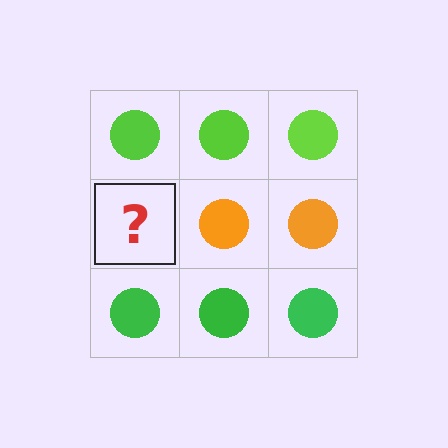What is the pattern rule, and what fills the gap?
The rule is that each row has a consistent color. The gap should be filled with an orange circle.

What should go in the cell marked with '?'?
The missing cell should contain an orange circle.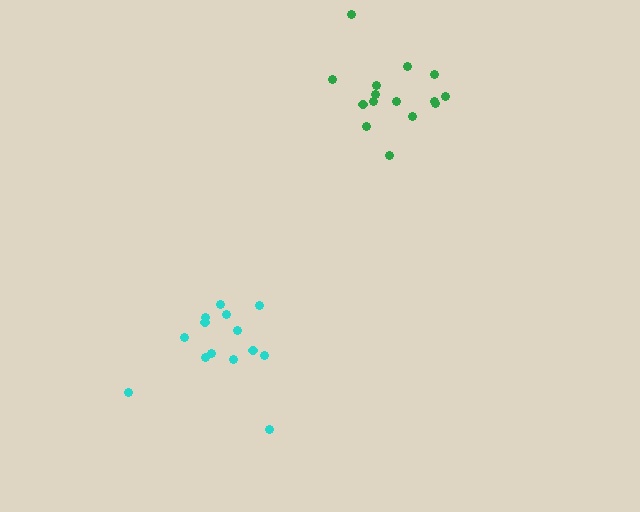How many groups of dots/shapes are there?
There are 2 groups.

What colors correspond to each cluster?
The clusters are colored: cyan, green.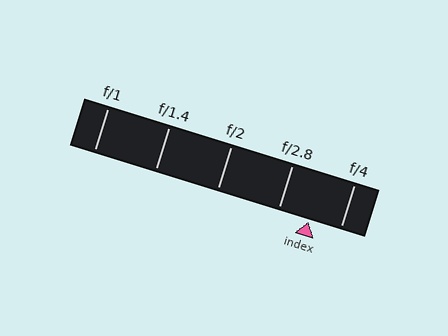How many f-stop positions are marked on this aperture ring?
There are 5 f-stop positions marked.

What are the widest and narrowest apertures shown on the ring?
The widest aperture shown is f/1 and the narrowest is f/4.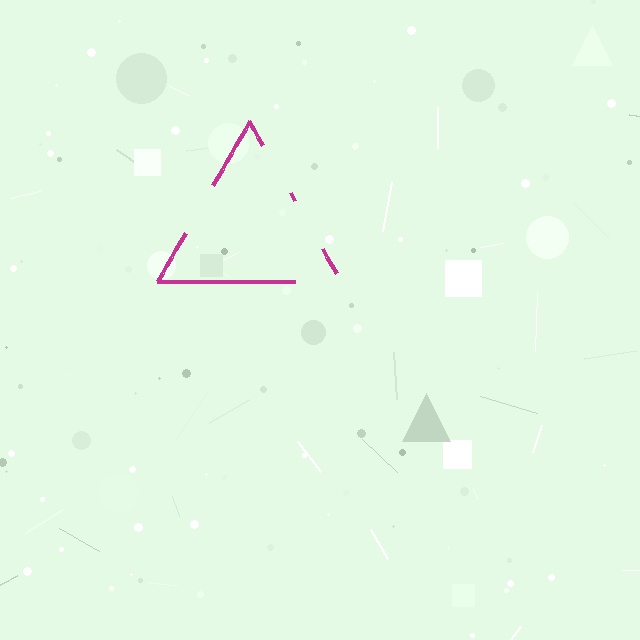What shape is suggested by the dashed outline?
The dashed outline suggests a triangle.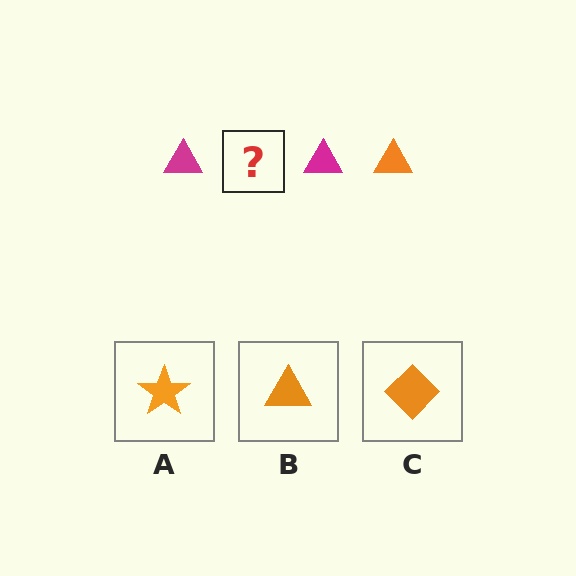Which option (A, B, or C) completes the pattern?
B.